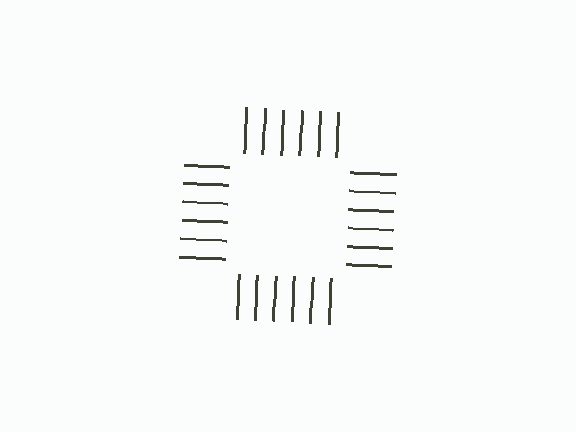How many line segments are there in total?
24 — 6 along each of the 4 edges.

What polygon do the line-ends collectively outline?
An illusory square — the line segments terminate on its edges but no continuous stroke is drawn.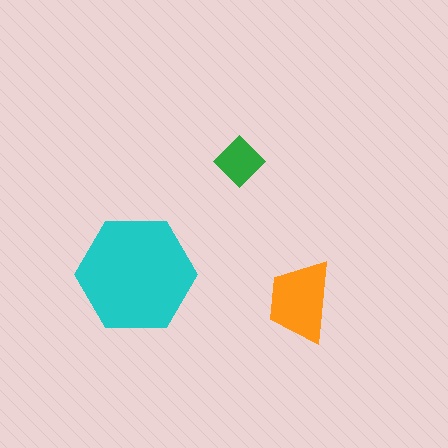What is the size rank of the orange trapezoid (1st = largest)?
2nd.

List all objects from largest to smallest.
The cyan hexagon, the orange trapezoid, the green diamond.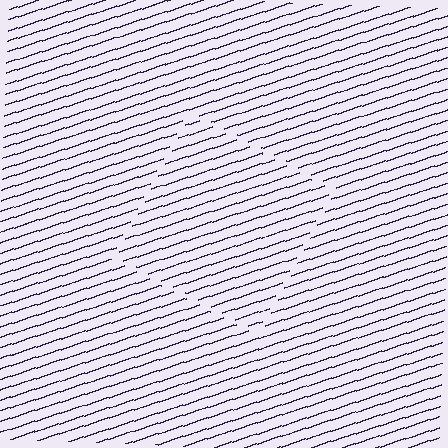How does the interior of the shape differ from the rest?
The interior of the shape contains the same grating, shifted by half a period — the contour is defined by the phase discontinuity where line-ends from the inner and outer gratings abut.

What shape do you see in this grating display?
An illusory square. The interior of the shape contains the same grating, shifted by half a period — the contour is defined by the phase discontinuity where line-ends from the inner and outer gratings abut.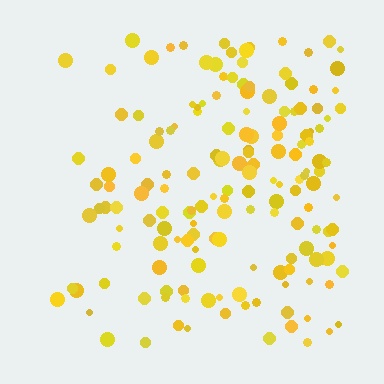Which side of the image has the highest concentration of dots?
The right.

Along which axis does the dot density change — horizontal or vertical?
Horizontal.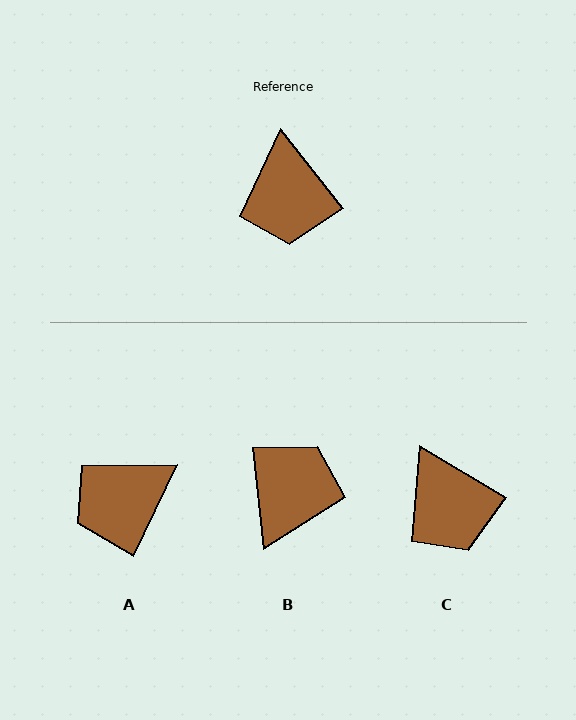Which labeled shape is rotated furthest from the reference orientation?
B, about 148 degrees away.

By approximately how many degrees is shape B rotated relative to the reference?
Approximately 148 degrees counter-clockwise.